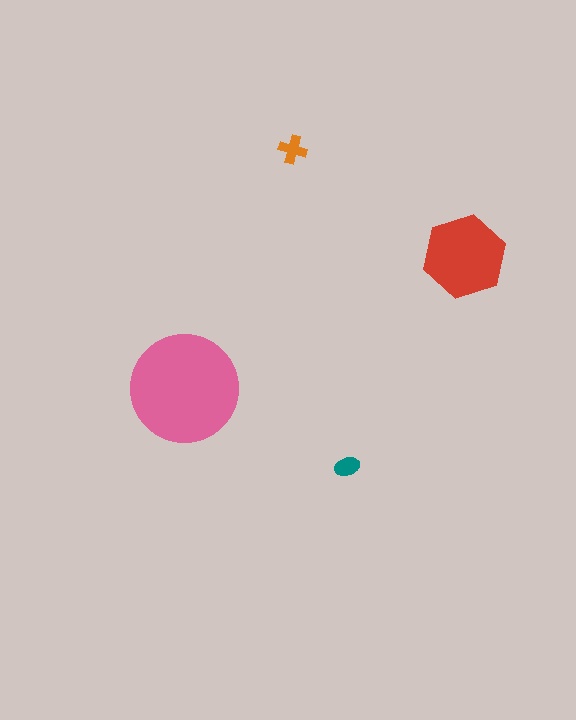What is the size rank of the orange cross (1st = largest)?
3rd.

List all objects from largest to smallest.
The pink circle, the red hexagon, the orange cross, the teal ellipse.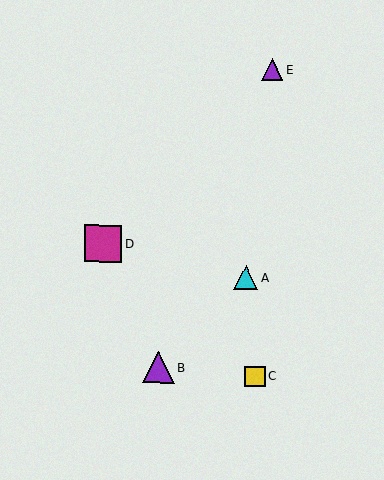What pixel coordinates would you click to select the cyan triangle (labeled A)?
Click at (246, 277) to select the cyan triangle A.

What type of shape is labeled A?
Shape A is a cyan triangle.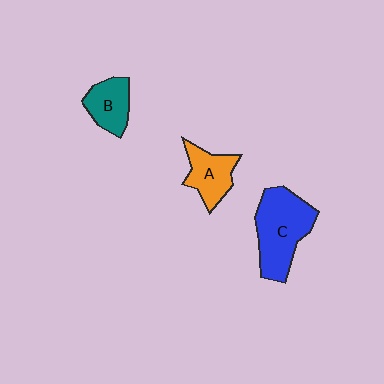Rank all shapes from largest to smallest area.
From largest to smallest: C (blue), A (orange), B (teal).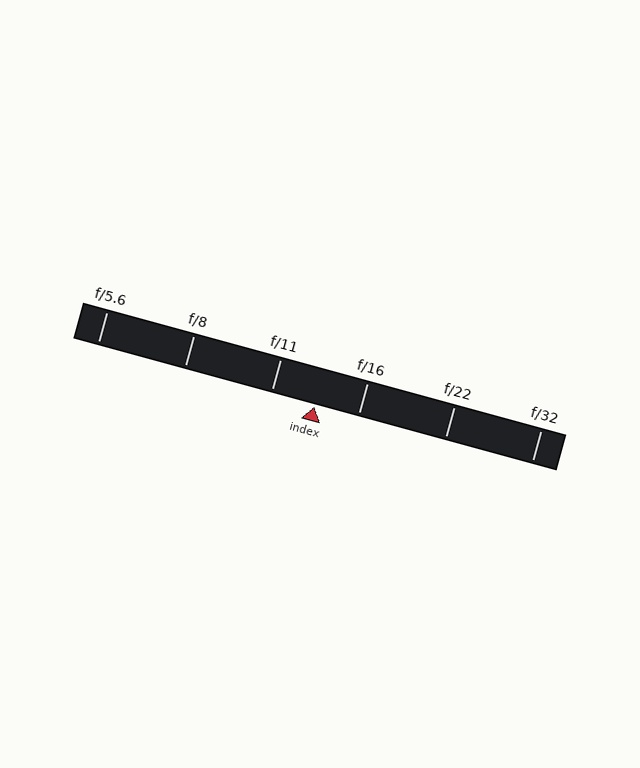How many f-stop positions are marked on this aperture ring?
There are 6 f-stop positions marked.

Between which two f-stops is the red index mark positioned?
The index mark is between f/11 and f/16.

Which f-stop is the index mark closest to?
The index mark is closest to f/16.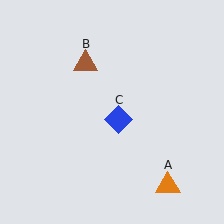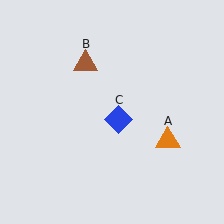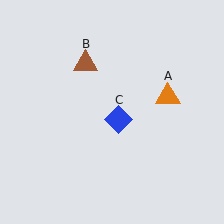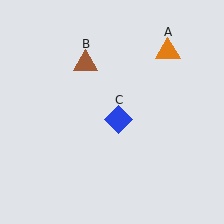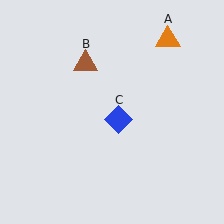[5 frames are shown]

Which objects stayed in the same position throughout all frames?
Brown triangle (object B) and blue diamond (object C) remained stationary.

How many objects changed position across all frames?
1 object changed position: orange triangle (object A).